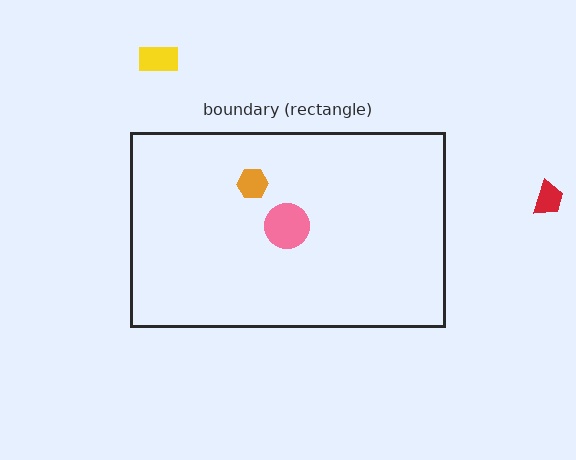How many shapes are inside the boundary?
2 inside, 2 outside.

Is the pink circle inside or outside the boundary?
Inside.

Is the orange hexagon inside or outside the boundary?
Inside.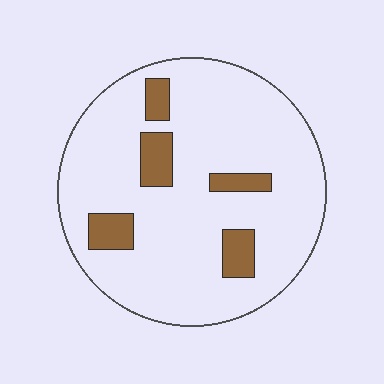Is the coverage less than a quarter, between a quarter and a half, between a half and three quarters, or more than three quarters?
Less than a quarter.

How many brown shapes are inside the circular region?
5.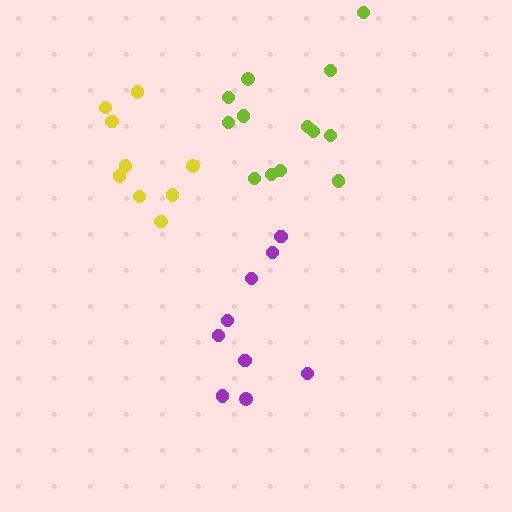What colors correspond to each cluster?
The clusters are colored: yellow, purple, lime.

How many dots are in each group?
Group 1: 9 dots, Group 2: 9 dots, Group 3: 13 dots (31 total).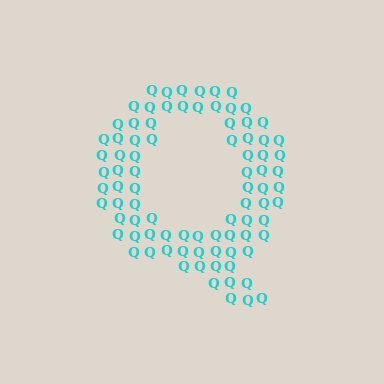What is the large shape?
The large shape is the letter Q.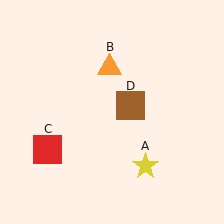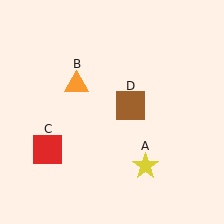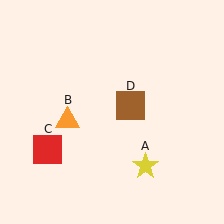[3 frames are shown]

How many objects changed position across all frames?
1 object changed position: orange triangle (object B).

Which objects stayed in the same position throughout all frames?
Yellow star (object A) and red square (object C) and brown square (object D) remained stationary.